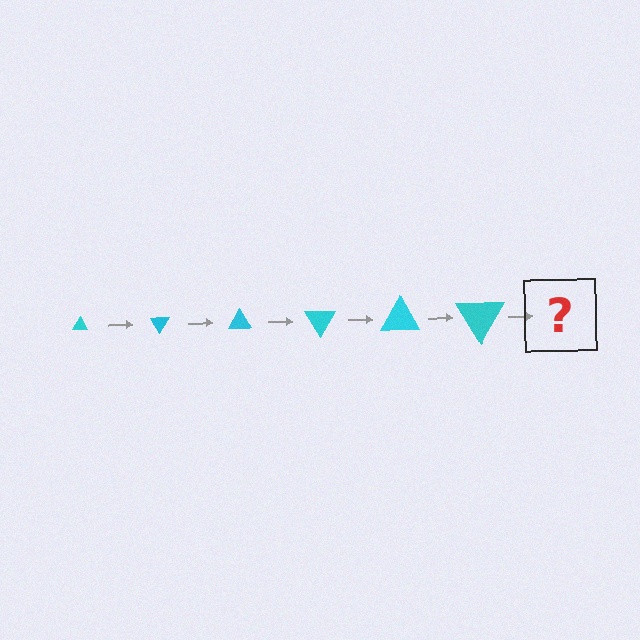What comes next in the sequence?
The next element should be a triangle, larger than the previous one and rotated 360 degrees from the start.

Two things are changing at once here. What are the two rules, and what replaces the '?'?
The two rules are that the triangle grows larger each step and it rotates 60 degrees each step. The '?' should be a triangle, larger than the previous one and rotated 360 degrees from the start.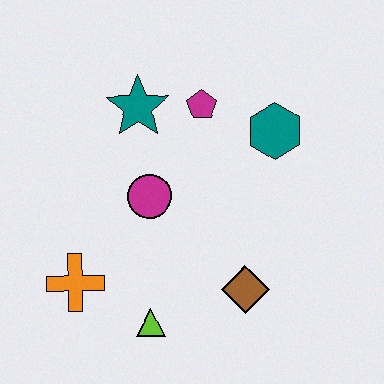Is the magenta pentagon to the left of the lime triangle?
No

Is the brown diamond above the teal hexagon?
No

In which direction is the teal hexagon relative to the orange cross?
The teal hexagon is to the right of the orange cross.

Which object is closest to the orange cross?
The lime triangle is closest to the orange cross.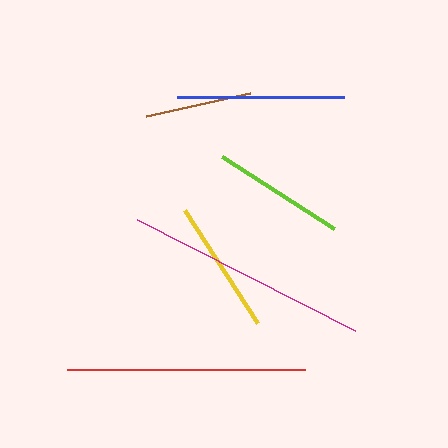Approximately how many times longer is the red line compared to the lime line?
The red line is approximately 1.8 times the length of the lime line.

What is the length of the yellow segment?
The yellow segment is approximately 135 pixels long.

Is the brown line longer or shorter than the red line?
The red line is longer than the brown line.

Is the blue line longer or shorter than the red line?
The red line is longer than the blue line.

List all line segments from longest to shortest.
From longest to shortest: magenta, red, blue, yellow, lime, brown.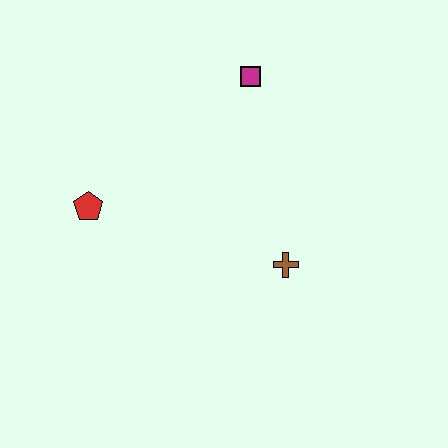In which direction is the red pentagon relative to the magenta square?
The red pentagon is to the left of the magenta square.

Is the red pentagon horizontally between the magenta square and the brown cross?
No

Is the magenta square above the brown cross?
Yes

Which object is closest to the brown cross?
The magenta square is closest to the brown cross.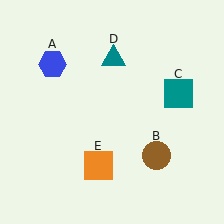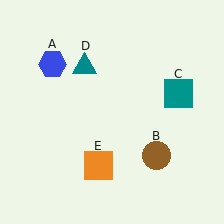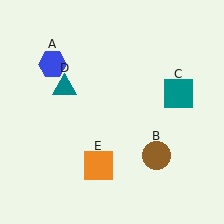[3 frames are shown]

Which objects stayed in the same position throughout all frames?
Blue hexagon (object A) and brown circle (object B) and teal square (object C) and orange square (object E) remained stationary.